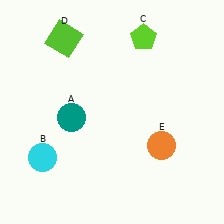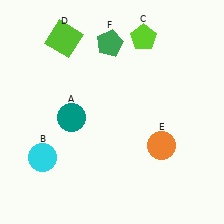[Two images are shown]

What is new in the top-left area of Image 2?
A green pentagon (F) was added in the top-left area of Image 2.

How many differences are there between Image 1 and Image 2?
There is 1 difference between the two images.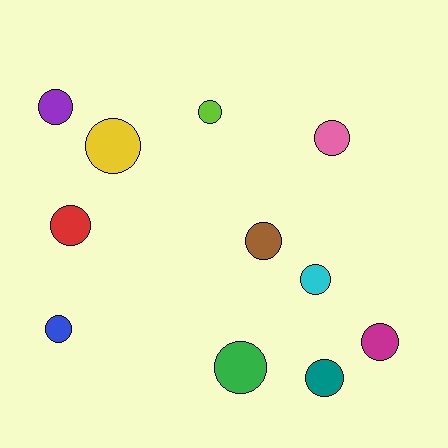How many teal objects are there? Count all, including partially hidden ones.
There is 1 teal object.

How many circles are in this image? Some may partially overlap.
There are 11 circles.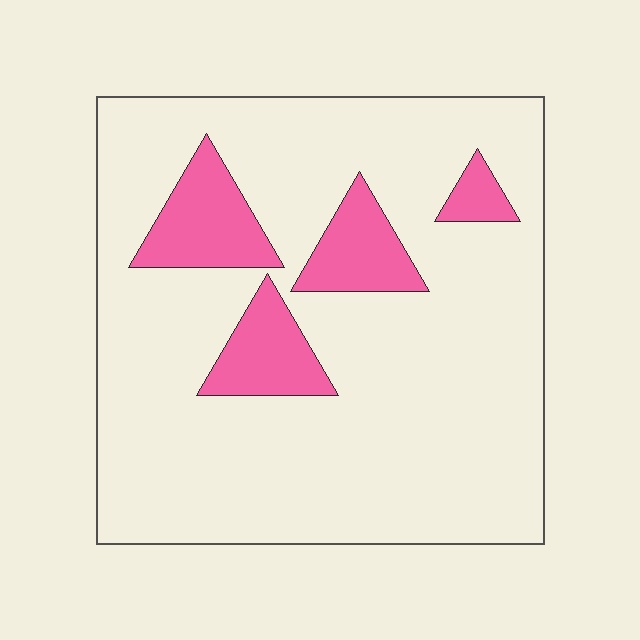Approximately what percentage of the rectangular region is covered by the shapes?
Approximately 15%.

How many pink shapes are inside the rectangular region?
4.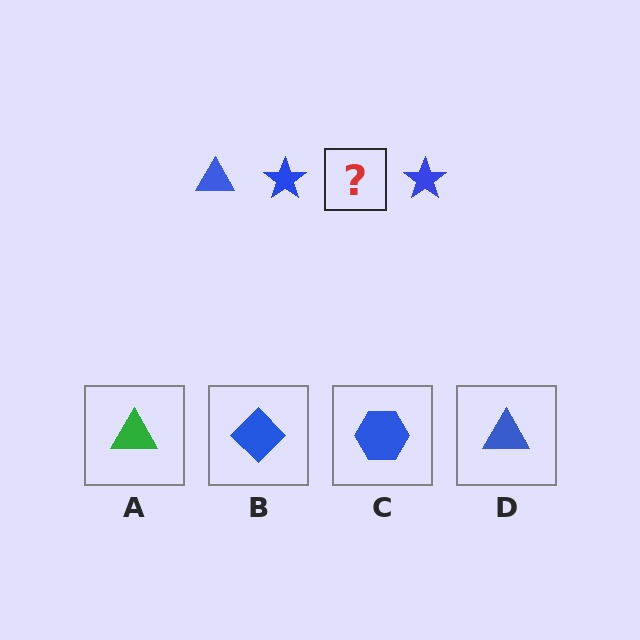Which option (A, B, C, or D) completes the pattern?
D.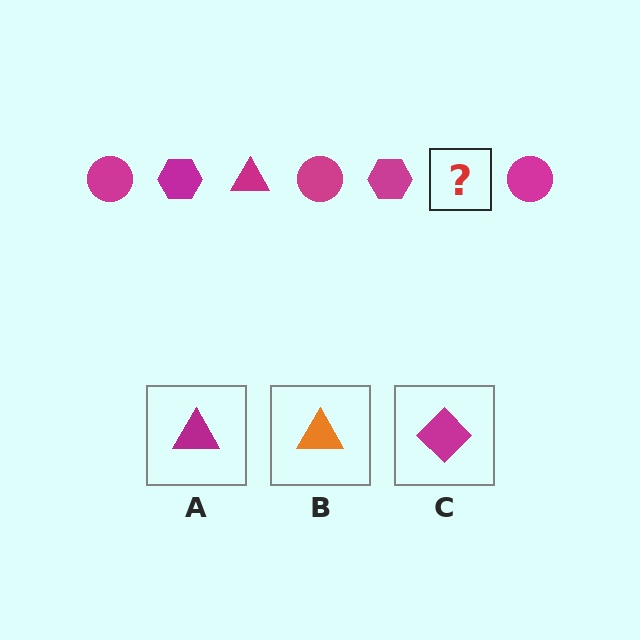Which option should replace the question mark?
Option A.